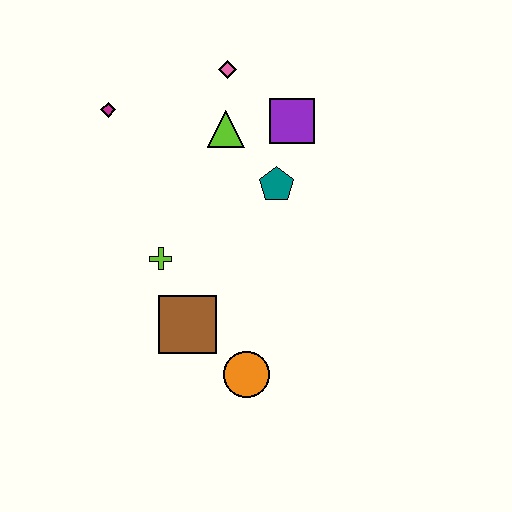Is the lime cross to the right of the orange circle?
No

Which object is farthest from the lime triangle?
The orange circle is farthest from the lime triangle.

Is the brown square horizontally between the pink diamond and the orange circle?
No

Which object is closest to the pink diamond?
The lime triangle is closest to the pink diamond.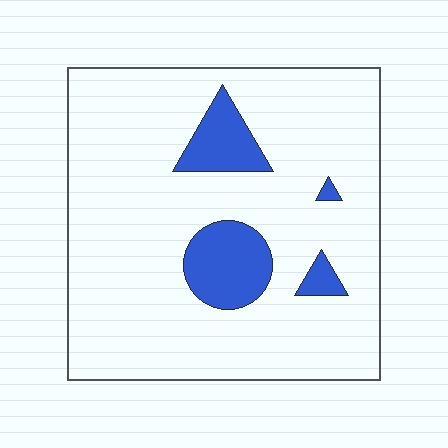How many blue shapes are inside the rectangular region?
4.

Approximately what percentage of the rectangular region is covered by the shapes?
Approximately 15%.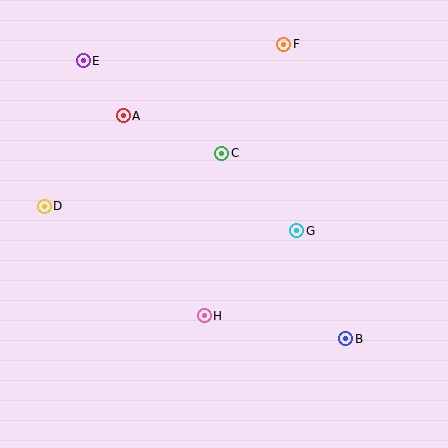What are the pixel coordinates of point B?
Point B is at (346, 339).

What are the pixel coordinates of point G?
Point G is at (297, 231).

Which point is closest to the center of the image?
Point C at (222, 153) is closest to the center.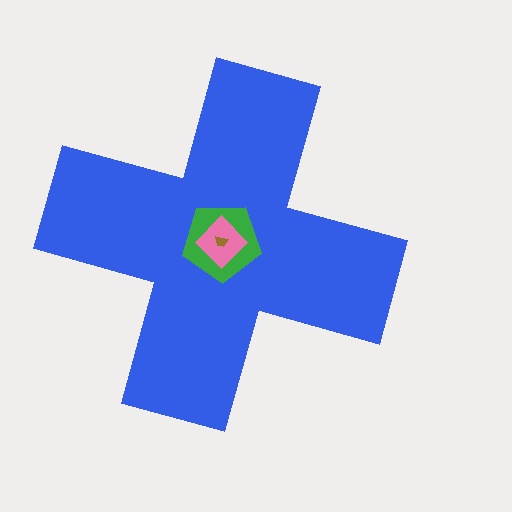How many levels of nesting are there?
4.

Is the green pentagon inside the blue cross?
Yes.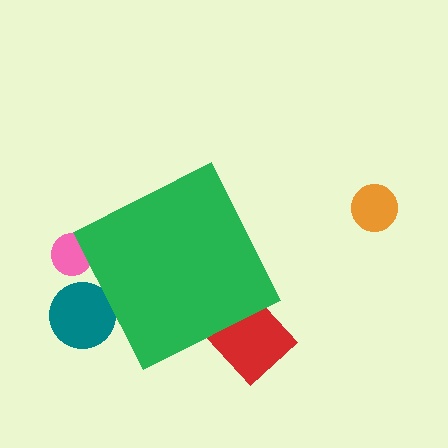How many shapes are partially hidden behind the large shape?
4 shapes are partially hidden.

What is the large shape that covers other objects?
A green diamond.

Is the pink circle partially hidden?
Yes, the pink circle is partially hidden behind the green diamond.